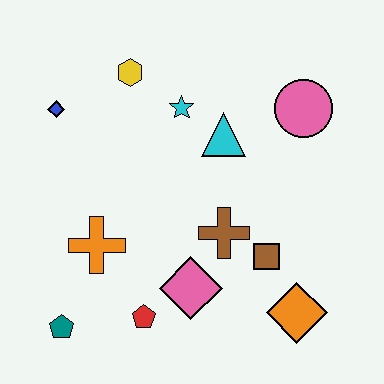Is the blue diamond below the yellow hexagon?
Yes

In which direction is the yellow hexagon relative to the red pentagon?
The yellow hexagon is above the red pentagon.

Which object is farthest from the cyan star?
The teal pentagon is farthest from the cyan star.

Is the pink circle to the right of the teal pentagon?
Yes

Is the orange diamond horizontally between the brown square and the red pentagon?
No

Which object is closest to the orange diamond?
The brown square is closest to the orange diamond.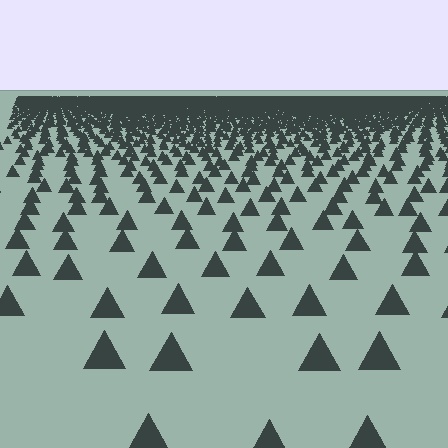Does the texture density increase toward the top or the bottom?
Density increases toward the top.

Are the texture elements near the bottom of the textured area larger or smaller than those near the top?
Larger. Near the bottom, elements are closer to the viewer and appear at a bigger on-screen size.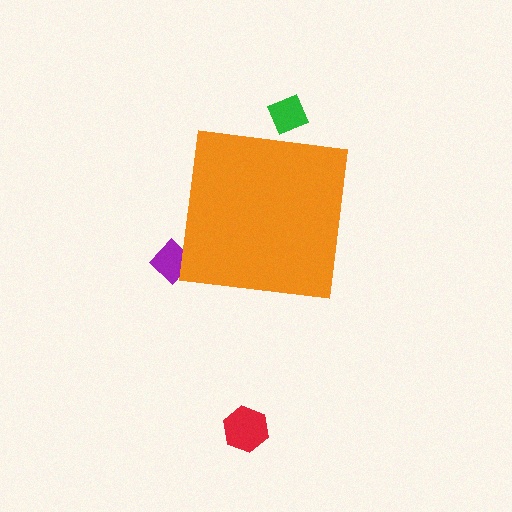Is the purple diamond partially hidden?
Yes, the purple diamond is partially hidden behind the orange square.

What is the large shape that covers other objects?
An orange square.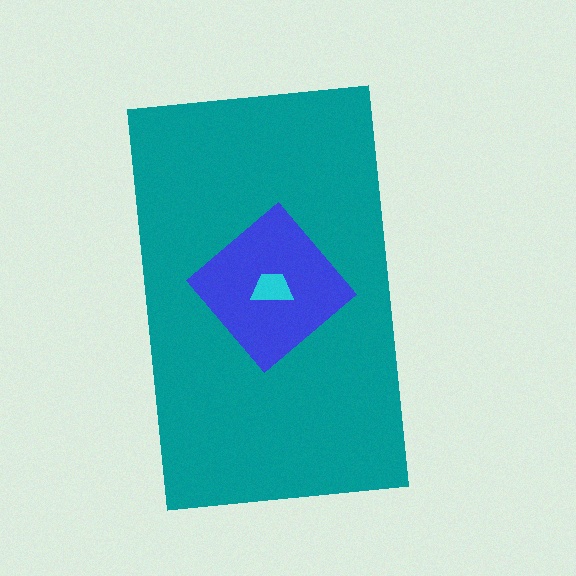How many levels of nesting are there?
3.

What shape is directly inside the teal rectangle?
The blue diamond.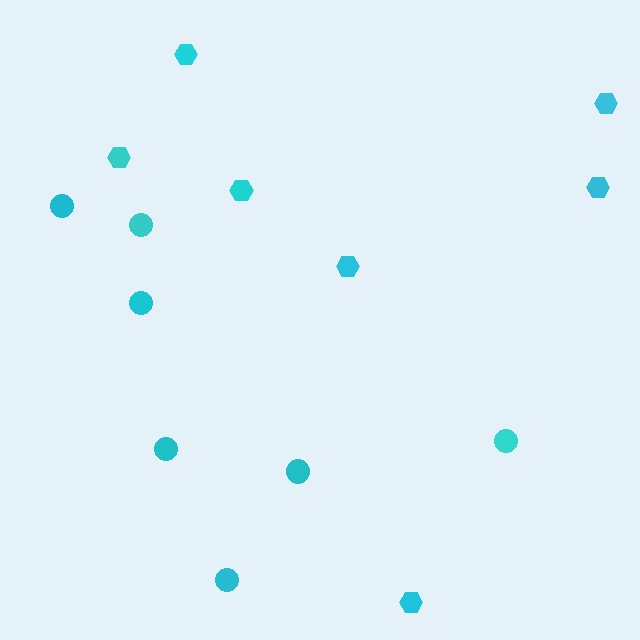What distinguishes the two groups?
There are 2 groups: one group of circles (7) and one group of hexagons (7).